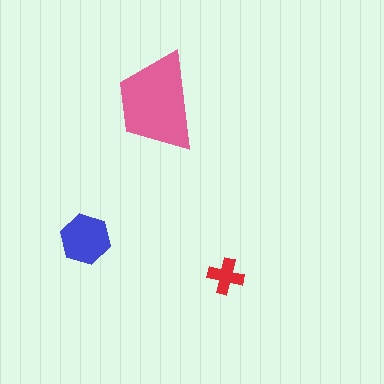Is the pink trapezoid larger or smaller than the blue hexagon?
Larger.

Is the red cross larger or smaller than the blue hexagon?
Smaller.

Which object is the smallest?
The red cross.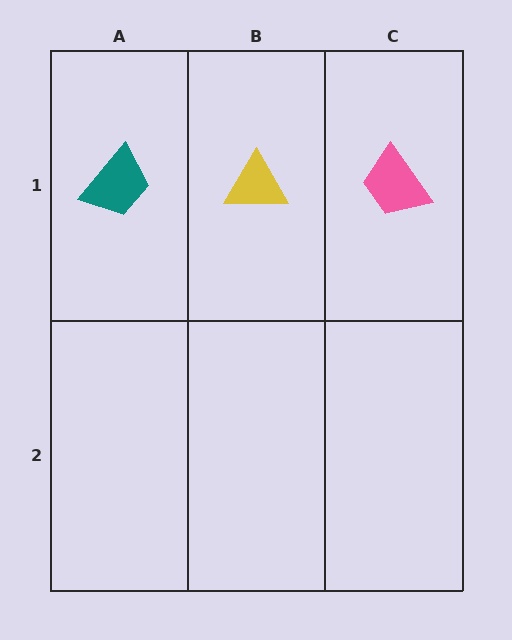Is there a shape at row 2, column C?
No, that cell is empty.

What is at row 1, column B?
A yellow triangle.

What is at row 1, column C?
A pink trapezoid.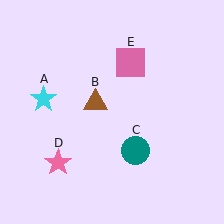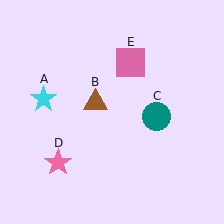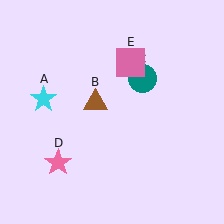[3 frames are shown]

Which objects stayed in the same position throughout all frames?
Cyan star (object A) and brown triangle (object B) and pink star (object D) and pink square (object E) remained stationary.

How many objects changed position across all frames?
1 object changed position: teal circle (object C).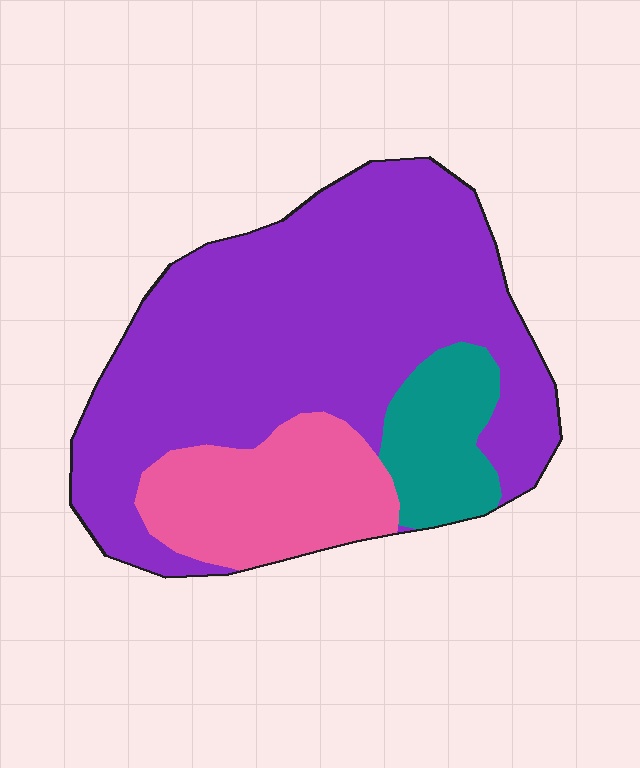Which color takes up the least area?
Teal, at roughly 10%.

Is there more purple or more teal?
Purple.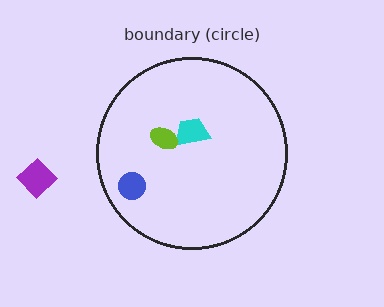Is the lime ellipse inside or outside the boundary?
Inside.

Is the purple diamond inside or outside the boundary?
Outside.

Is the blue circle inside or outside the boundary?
Inside.